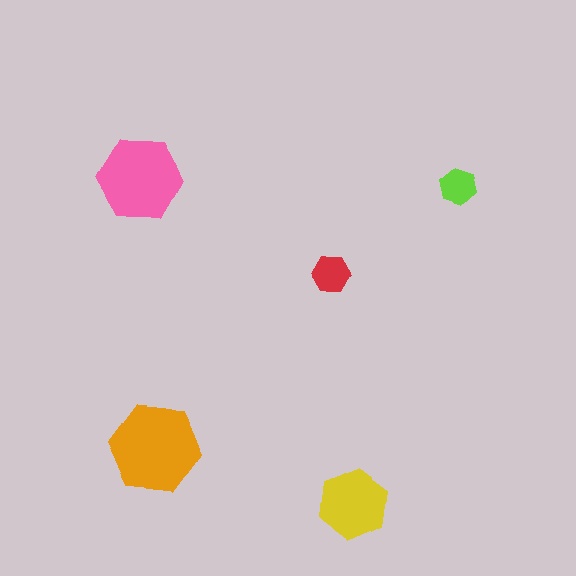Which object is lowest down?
The yellow hexagon is bottommost.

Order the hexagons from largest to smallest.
the orange one, the pink one, the yellow one, the red one, the lime one.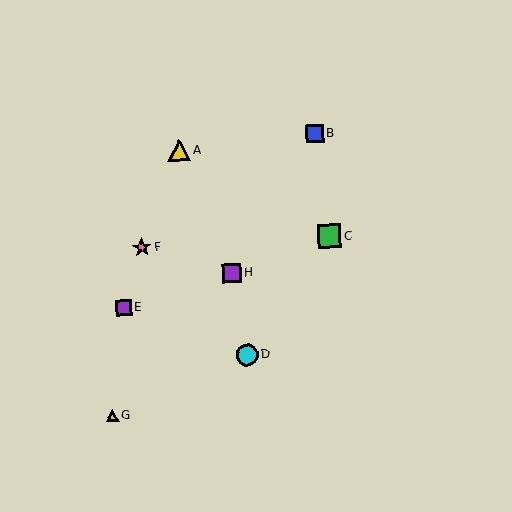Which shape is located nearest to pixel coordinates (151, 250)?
The pink star (labeled F) at (142, 247) is nearest to that location.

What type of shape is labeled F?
Shape F is a pink star.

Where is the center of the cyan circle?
The center of the cyan circle is at (247, 355).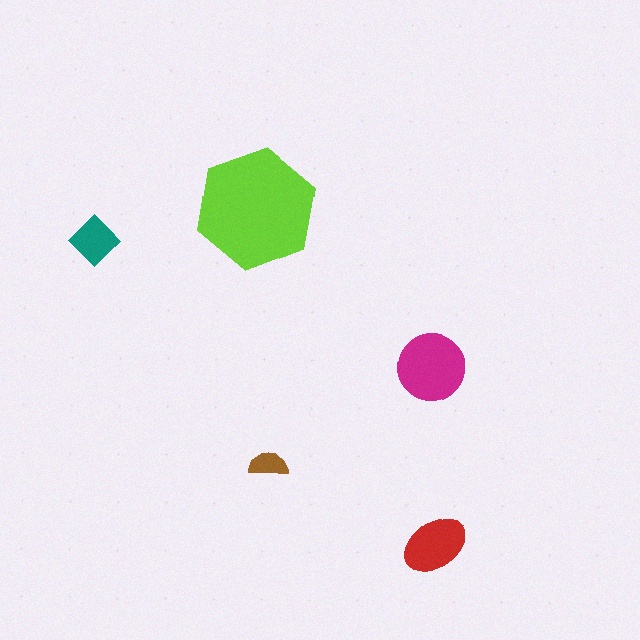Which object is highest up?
The lime hexagon is topmost.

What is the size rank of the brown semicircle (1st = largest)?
5th.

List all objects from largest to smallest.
The lime hexagon, the magenta circle, the red ellipse, the teal diamond, the brown semicircle.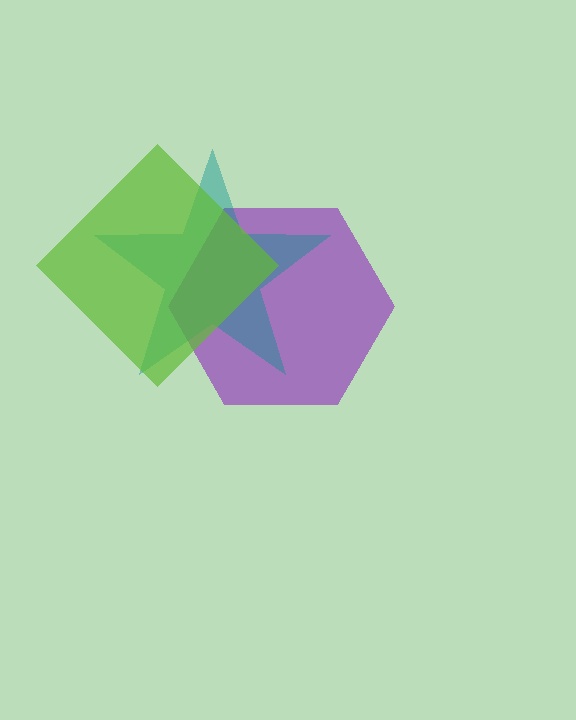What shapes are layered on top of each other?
The layered shapes are: a purple hexagon, a teal star, a lime diamond.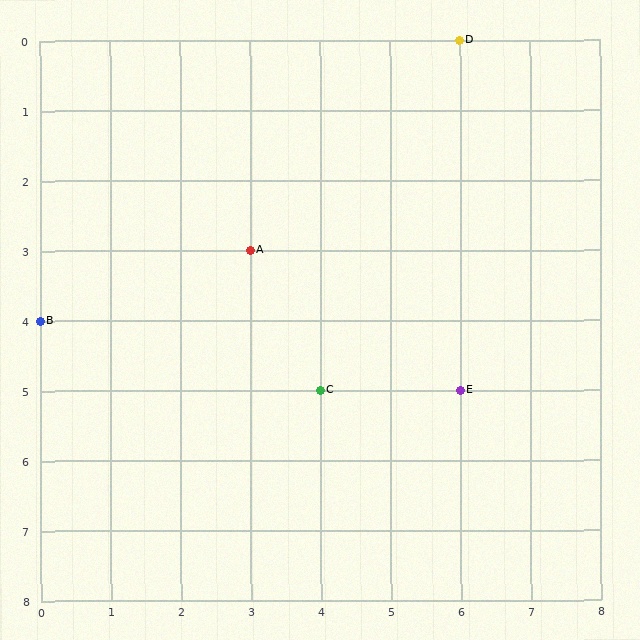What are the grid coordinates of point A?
Point A is at grid coordinates (3, 3).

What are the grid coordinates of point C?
Point C is at grid coordinates (4, 5).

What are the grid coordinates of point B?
Point B is at grid coordinates (0, 4).